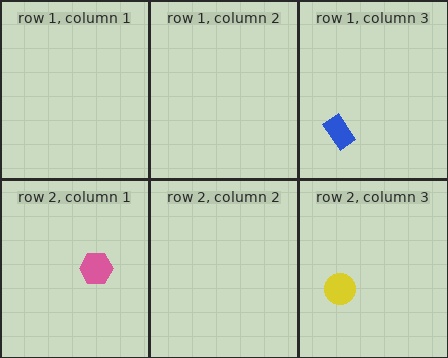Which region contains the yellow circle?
The row 2, column 3 region.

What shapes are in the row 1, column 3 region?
The blue rectangle.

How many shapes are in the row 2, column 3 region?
1.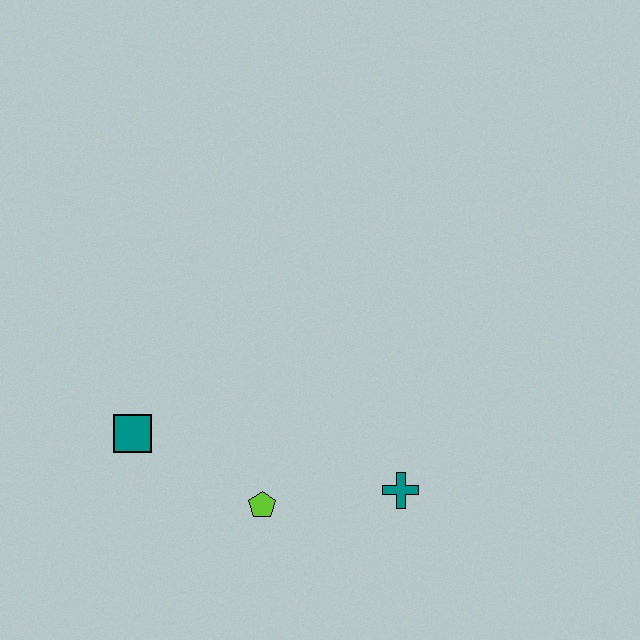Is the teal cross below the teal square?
Yes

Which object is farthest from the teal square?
The teal cross is farthest from the teal square.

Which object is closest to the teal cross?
The lime pentagon is closest to the teal cross.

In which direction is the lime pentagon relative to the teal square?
The lime pentagon is to the right of the teal square.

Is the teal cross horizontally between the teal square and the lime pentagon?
No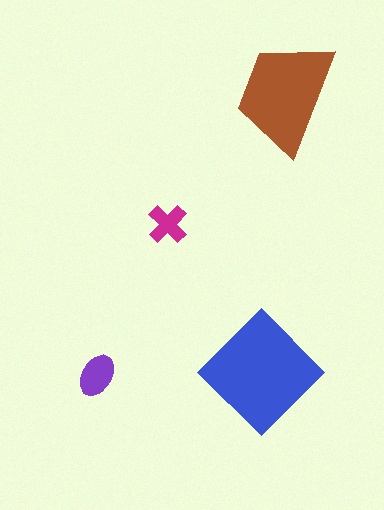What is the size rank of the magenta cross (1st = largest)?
4th.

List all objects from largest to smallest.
The blue diamond, the brown trapezoid, the purple ellipse, the magenta cross.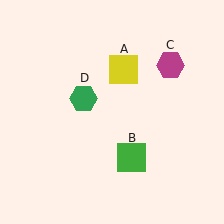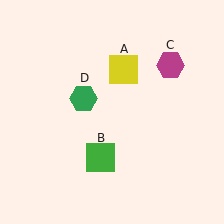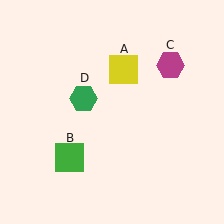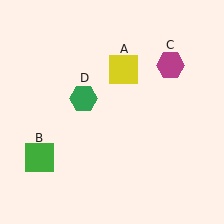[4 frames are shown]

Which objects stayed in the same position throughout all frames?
Yellow square (object A) and magenta hexagon (object C) and green hexagon (object D) remained stationary.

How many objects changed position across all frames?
1 object changed position: green square (object B).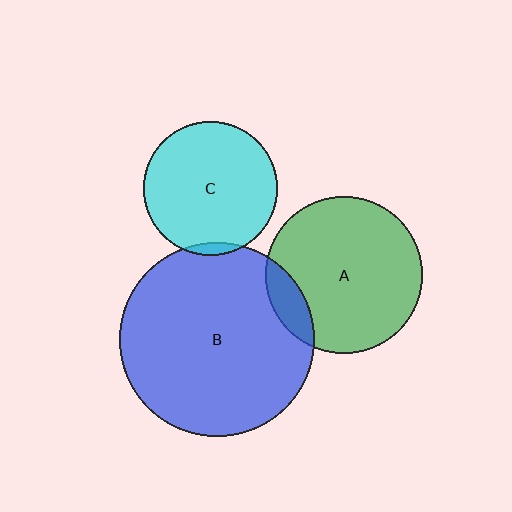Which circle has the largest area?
Circle B (blue).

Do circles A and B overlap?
Yes.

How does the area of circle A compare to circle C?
Approximately 1.4 times.